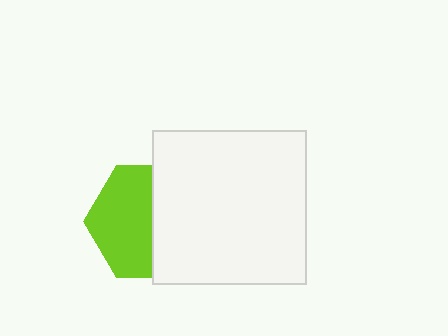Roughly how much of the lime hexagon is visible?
About half of it is visible (roughly 53%).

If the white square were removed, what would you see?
You would see the complete lime hexagon.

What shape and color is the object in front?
The object in front is a white square.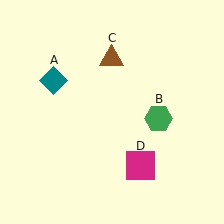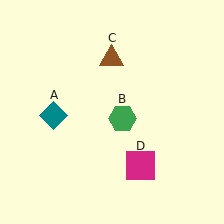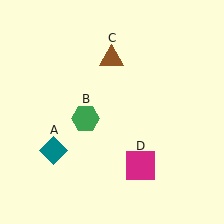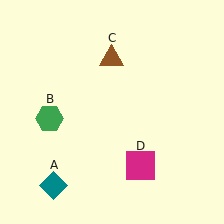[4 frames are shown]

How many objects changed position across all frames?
2 objects changed position: teal diamond (object A), green hexagon (object B).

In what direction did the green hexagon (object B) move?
The green hexagon (object B) moved left.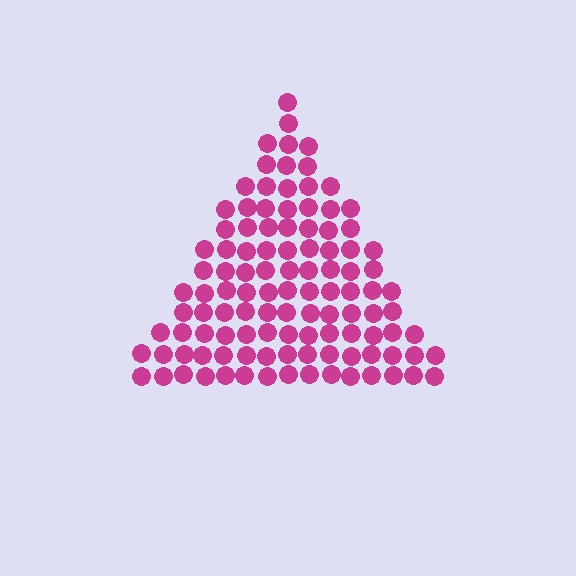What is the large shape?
The large shape is a triangle.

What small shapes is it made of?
It is made of small circles.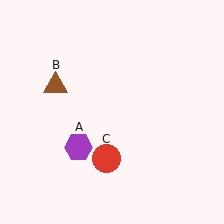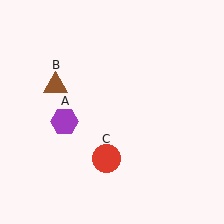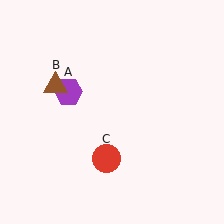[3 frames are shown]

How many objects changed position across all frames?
1 object changed position: purple hexagon (object A).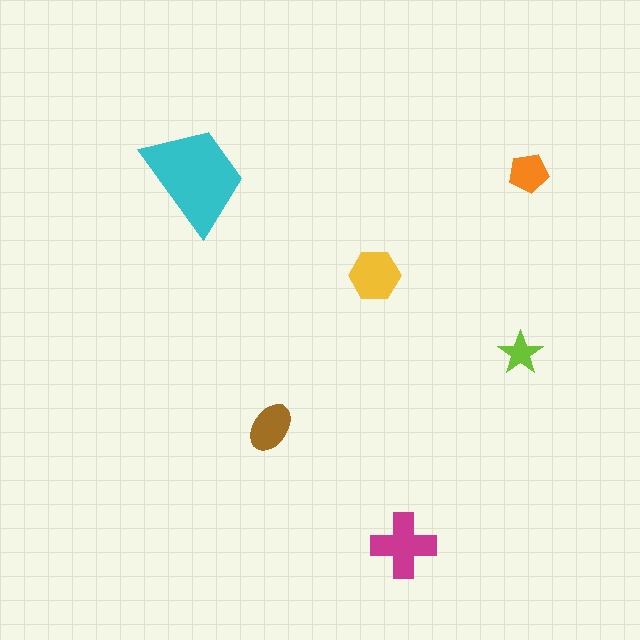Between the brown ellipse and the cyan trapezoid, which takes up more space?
The cyan trapezoid.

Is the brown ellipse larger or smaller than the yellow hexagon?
Smaller.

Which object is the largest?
The cyan trapezoid.